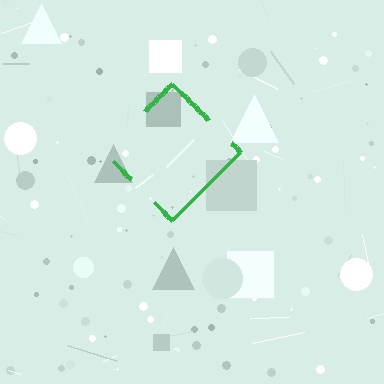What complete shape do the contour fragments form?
The contour fragments form a diamond.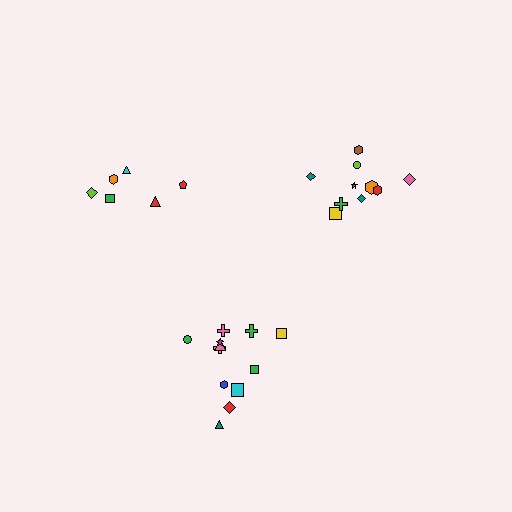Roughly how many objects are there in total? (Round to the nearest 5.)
Roughly 30 objects in total.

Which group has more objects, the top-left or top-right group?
The top-right group.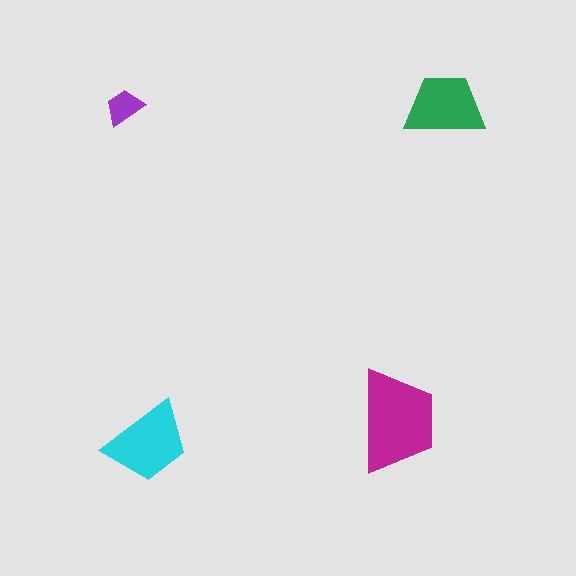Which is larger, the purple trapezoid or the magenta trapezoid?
The magenta one.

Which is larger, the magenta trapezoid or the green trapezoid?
The magenta one.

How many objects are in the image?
There are 4 objects in the image.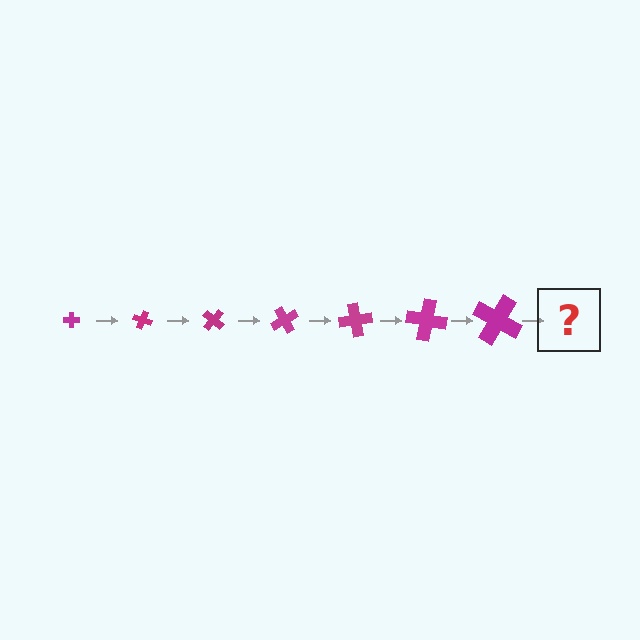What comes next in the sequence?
The next element should be a cross, larger than the previous one and rotated 140 degrees from the start.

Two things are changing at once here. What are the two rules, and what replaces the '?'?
The two rules are that the cross grows larger each step and it rotates 20 degrees each step. The '?' should be a cross, larger than the previous one and rotated 140 degrees from the start.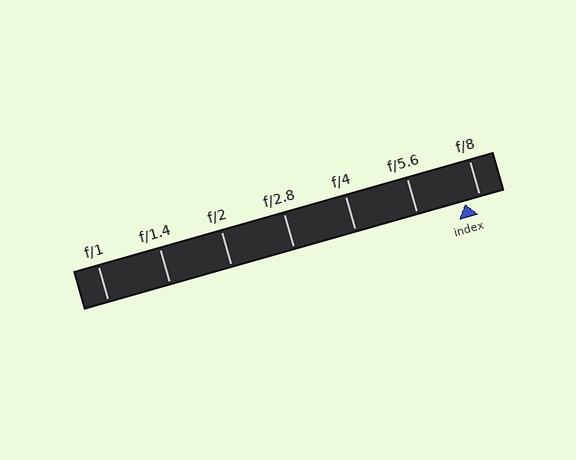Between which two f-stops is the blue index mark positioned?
The index mark is between f/5.6 and f/8.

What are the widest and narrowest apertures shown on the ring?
The widest aperture shown is f/1 and the narrowest is f/8.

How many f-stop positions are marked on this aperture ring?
There are 7 f-stop positions marked.